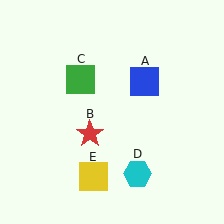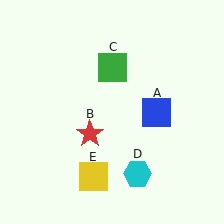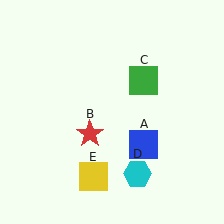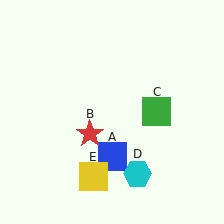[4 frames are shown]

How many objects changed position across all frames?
2 objects changed position: blue square (object A), green square (object C).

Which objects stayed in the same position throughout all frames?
Red star (object B) and cyan hexagon (object D) and yellow square (object E) remained stationary.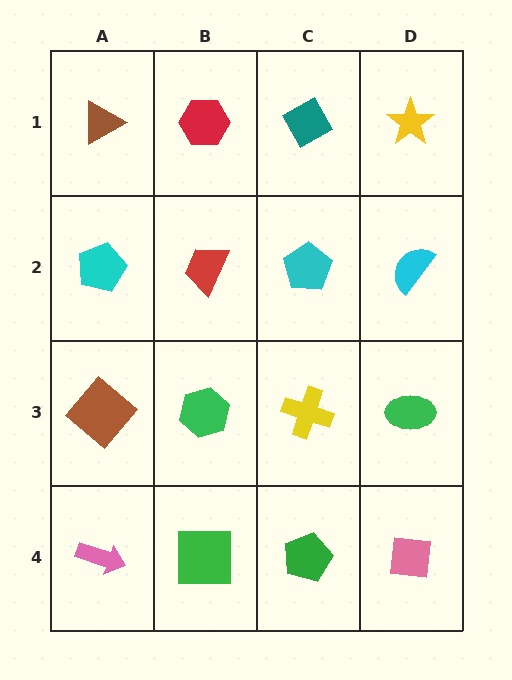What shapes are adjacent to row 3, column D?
A cyan semicircle (row 2, column D), a pink square (row 4, column D), a yellow cross (row 3, column C).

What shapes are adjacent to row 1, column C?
A cyan pentagon (row 2, column C), a red hexagon (row 1, column B), a yellow star (row 1, column D).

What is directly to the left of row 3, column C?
A green hexagon.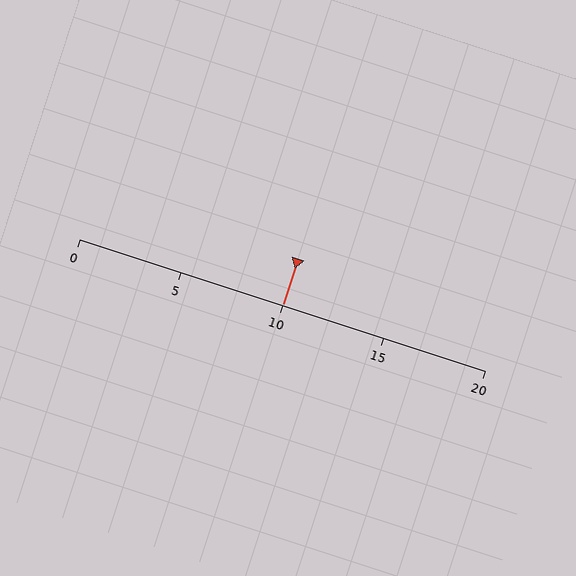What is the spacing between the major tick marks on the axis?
The major ticks are spaced 5 apart.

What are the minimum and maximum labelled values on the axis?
The axis runs from 0 to 20.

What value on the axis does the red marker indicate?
The marker indicates approximately 10.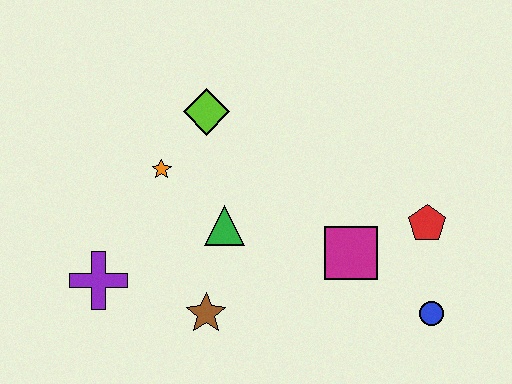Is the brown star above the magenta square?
No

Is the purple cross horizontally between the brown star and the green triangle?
No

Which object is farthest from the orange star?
The blue circle is farthest from the orange star.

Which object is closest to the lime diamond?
The orange star is closest to the lime diamond.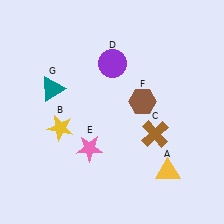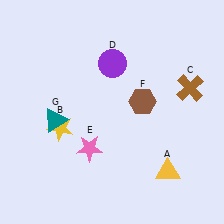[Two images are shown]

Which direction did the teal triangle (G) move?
The teal triangle (G) moved down.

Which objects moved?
The objects that moved are: the brown cross (C), the teal triangle (G).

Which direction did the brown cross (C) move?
The brown cross (C) moved up.